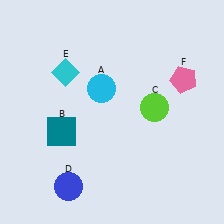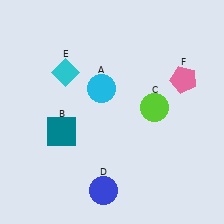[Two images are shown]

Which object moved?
The blue circle (D) moved right.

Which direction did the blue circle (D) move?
The blue circle (D) moved right.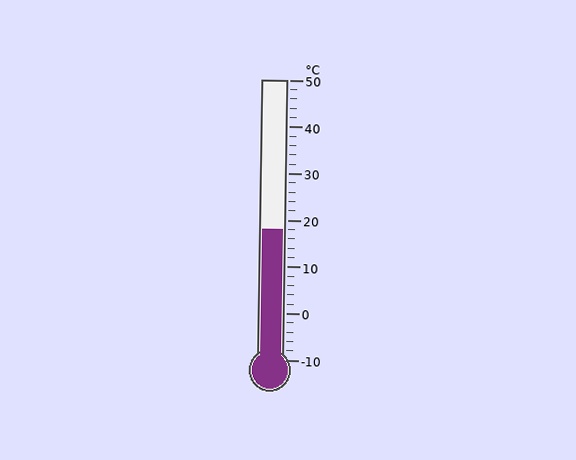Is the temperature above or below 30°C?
The temperature is below 30°C.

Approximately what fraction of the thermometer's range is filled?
The thermometer is filled to approximately 45% of its range.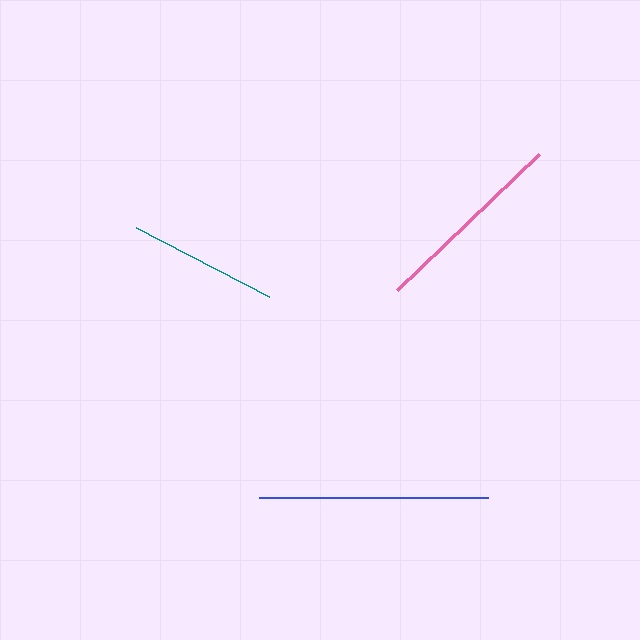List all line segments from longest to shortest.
From longest to shortest: blue, pink, teal.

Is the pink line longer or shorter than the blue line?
The blue line is longer than the pink line.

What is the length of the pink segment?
The pink segment is approximately 196 pixels long.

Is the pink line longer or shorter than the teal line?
The pink line is longer than the teal line.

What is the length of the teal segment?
The teal segment is approximately 150 pixels long.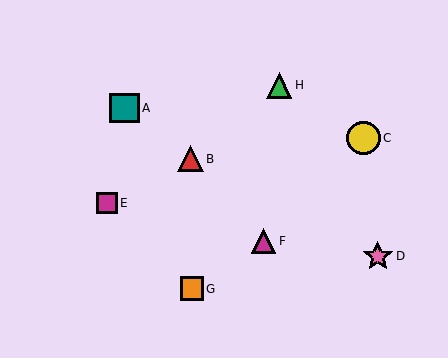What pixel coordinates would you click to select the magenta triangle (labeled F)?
Click at (264, 241) to select the magenta triangle F.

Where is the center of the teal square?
The center of the teal square is at (124, 108).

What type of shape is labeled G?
Shape G is an orange square.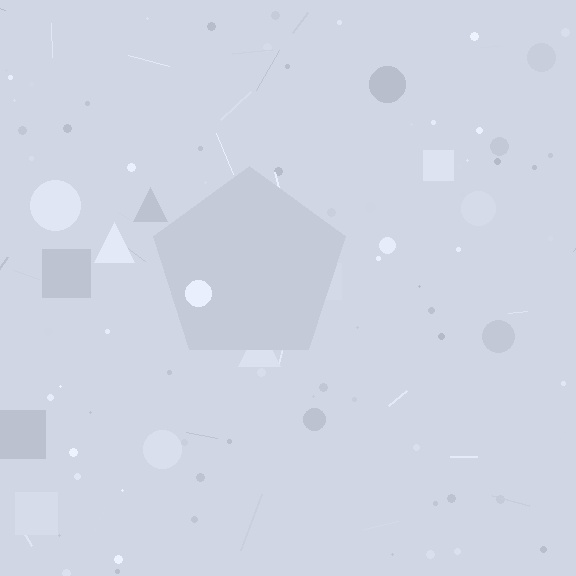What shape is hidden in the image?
A pentagon is hidden in the image.